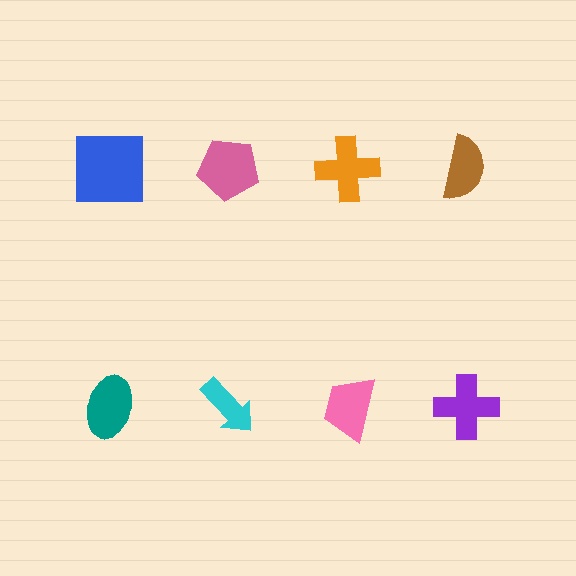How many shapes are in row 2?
4 shapes.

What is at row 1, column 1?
A blue square.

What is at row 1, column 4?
A brown semicircle.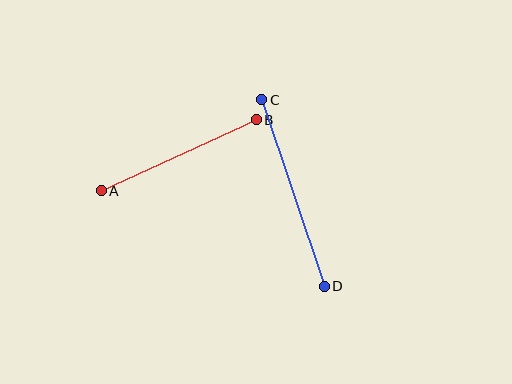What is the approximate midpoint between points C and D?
The midpoint is at approximately (293, 193) pixels.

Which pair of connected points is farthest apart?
Points C and D are farthest apart.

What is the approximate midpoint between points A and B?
The midpoint is at approximately (179, 155) pixels.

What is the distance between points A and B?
The distance is approximately 170 pixels.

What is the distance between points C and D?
The distance is approximately 197 pixels.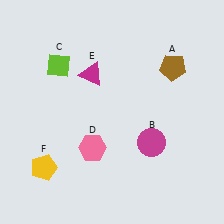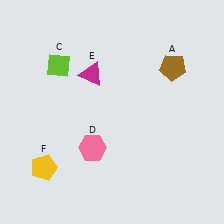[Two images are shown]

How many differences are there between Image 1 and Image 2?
There is 1 difference between the two images.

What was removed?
The magenta circle (B) was removed in Image 2.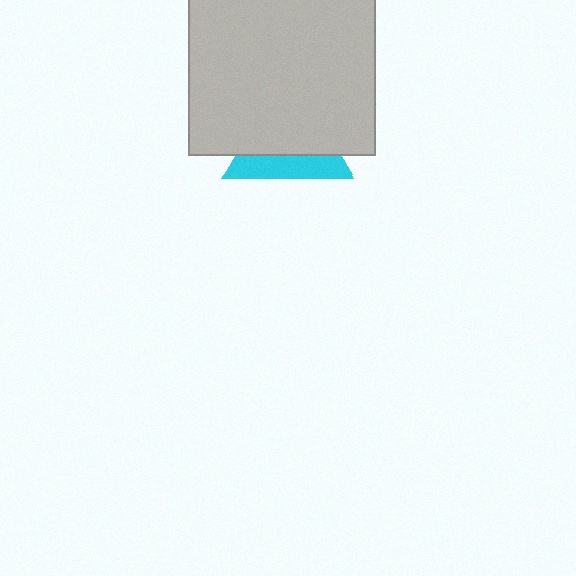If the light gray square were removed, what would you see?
You would see the complete cyan triangle.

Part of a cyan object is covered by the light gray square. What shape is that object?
It is a triangle.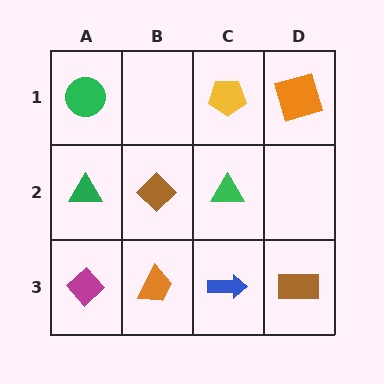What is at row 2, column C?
A green triangle.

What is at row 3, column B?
An orange trapezoid.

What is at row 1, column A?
A green circle.